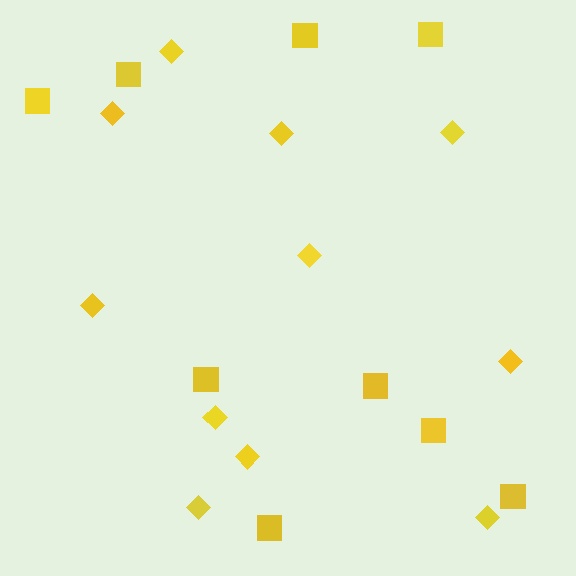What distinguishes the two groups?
There are 2 groups: one group of squares (9) and one group of diamonds (11).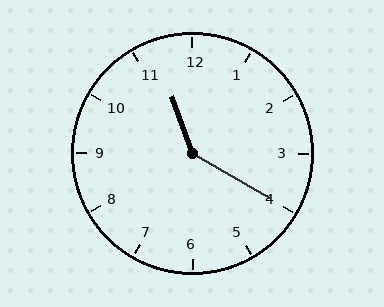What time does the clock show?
11:20.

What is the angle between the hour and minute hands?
Approximately 140 degrees.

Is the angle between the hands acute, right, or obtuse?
It is obtuse.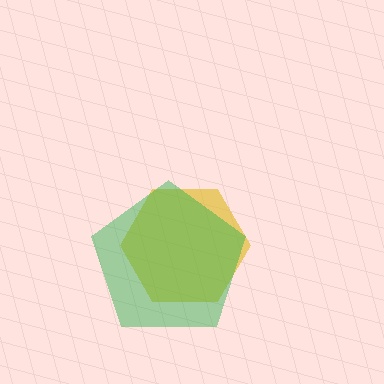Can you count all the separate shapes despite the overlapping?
Yes, there are 2 separate shapes.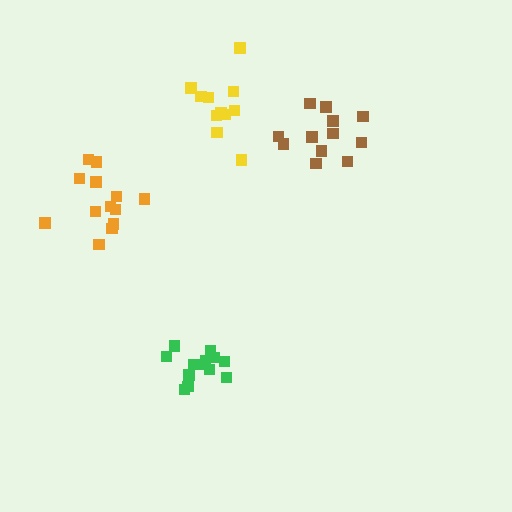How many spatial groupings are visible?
There are 4 spatial groupings.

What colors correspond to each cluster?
The clusters are colored: yellow, brown, orange, green.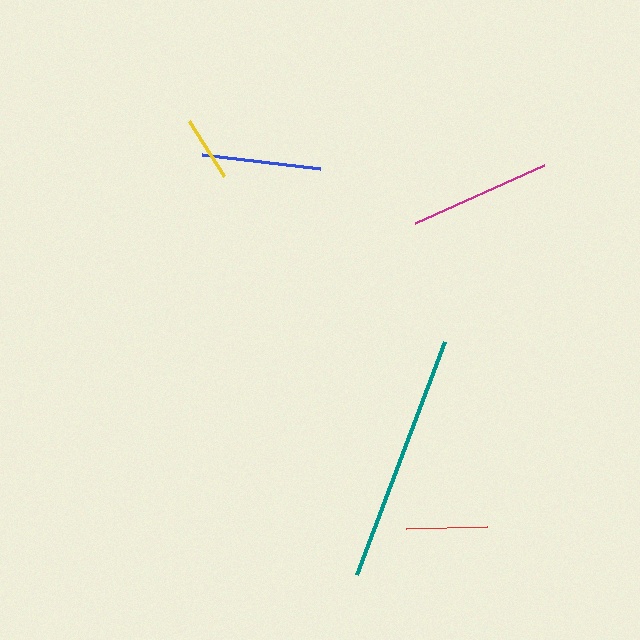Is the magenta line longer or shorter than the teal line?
The teal line is longer than the magenta line.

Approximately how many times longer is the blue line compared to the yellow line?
The blue line is approximately 1.8 times the length of the yellow line.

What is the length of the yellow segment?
The yellow segment is approximately 66 pixels long.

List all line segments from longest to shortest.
From longest to shortest: teal, magenta, blue, red, yellow.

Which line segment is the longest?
The teal line is the longest at approximately 249 pixels.